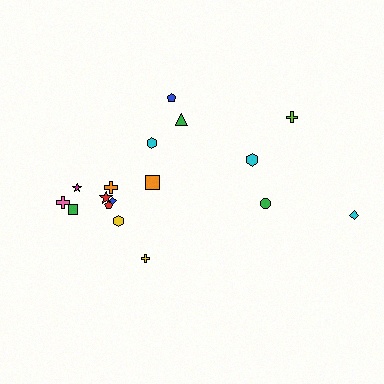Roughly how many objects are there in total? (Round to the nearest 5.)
Roughly 15 objects in total.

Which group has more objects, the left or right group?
The left group.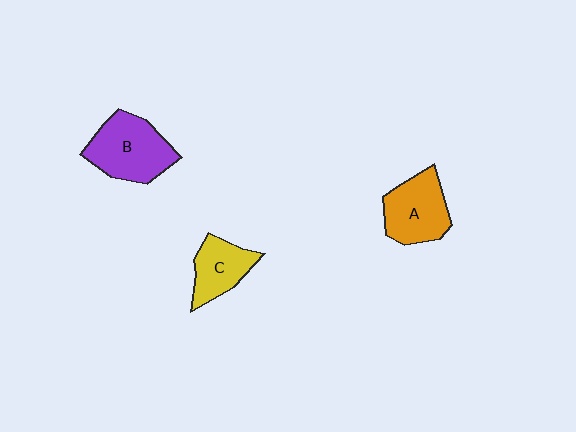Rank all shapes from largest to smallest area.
From largest to smallest: B (purple), A (orange), C (yellow).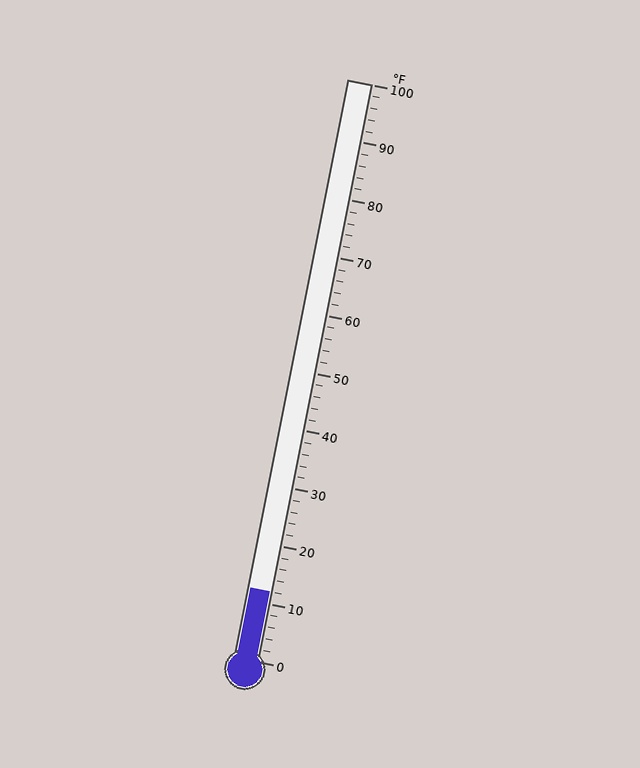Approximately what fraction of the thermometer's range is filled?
The thermometer is filled to approximately 10% of its range.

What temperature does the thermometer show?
The thermometer shows approximately 12°F.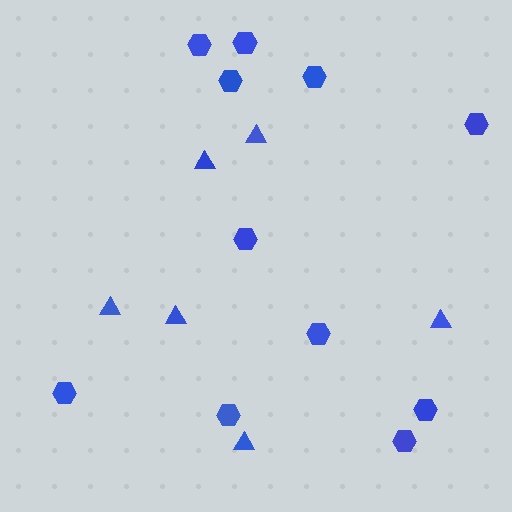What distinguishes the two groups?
There are 2 groups: one group of hexagons (11) and one group of triangles (6).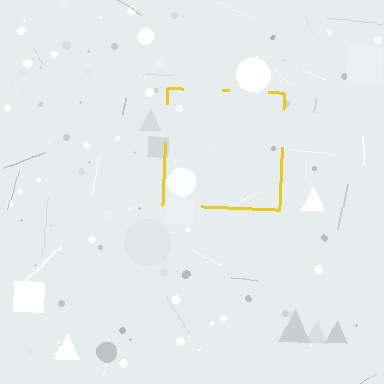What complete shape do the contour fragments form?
The contour fragments form a square.